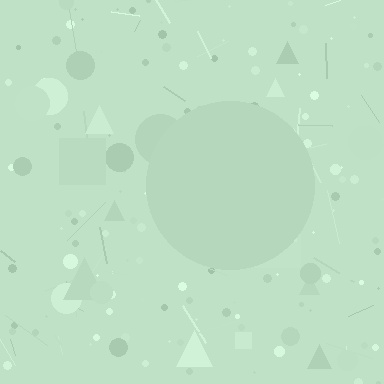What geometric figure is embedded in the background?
A circle is embedded in the background.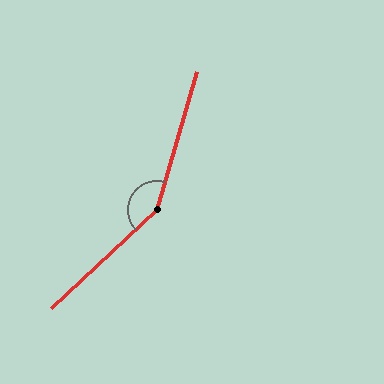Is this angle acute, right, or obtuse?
It is obtuse.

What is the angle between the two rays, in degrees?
Approximately 149 degrees.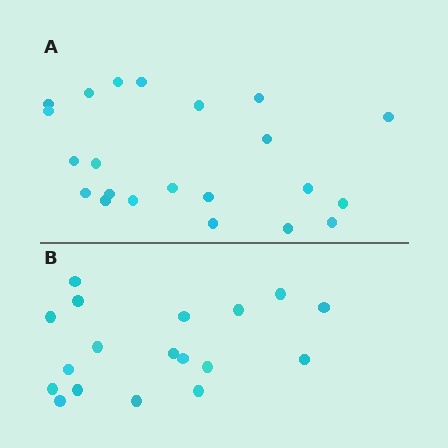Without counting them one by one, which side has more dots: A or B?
Region A (the top region) has more dots.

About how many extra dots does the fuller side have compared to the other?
Region A has about 4 more dots than region B.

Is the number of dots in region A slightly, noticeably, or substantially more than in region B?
Region A has only slightly more — the two regions are fairly close. The ratio is roughly 1.2 to 1.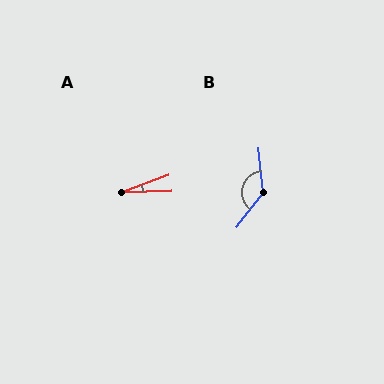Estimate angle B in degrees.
Approximately 136 degrees.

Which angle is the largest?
B, at approximately 136 degrees.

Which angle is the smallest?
A, at approximately 19 degrees.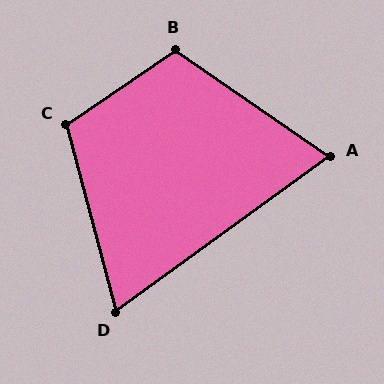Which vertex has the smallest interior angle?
D, at approximately 69 degrees.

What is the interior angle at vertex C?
Approximately 110 degrees (obtuse).